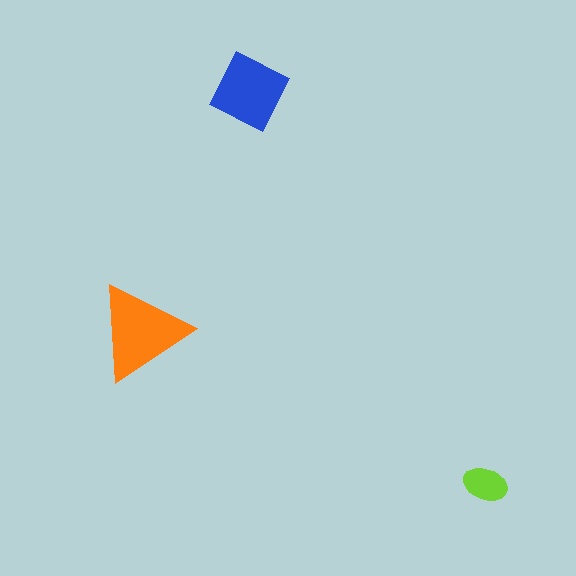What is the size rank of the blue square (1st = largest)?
2nd.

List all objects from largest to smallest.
The orange triangle, the blue square, the lime ellipse.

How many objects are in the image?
There are 3 objects in the image.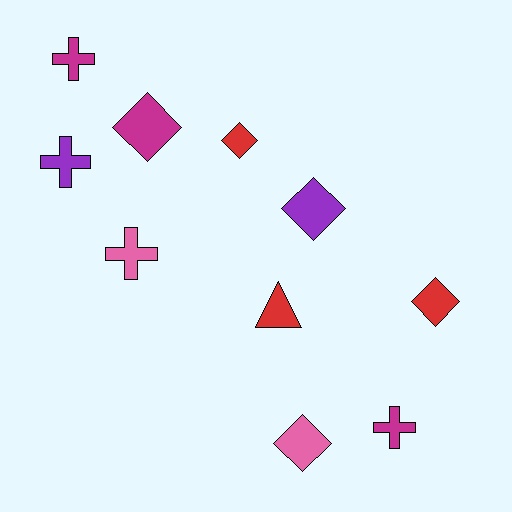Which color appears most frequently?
Red, with 3 objects.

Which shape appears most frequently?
Diamond, with 5 objects.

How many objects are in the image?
There are 10 objects.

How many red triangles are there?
There is 1 red triangle.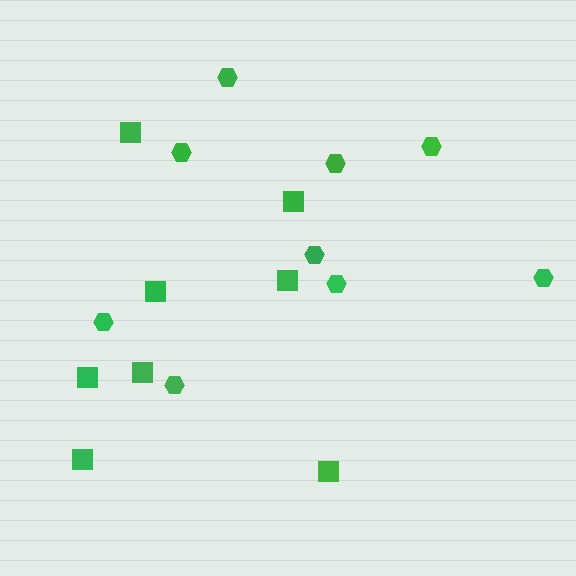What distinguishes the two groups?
There are 2 groups: one group of squares (8) and one group of hexagons (9).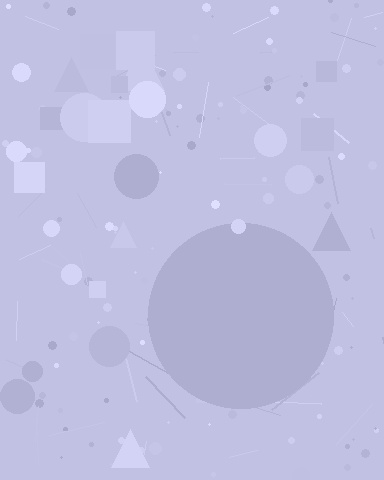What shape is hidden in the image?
A circle is hidden in the image.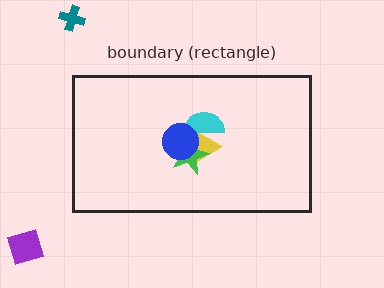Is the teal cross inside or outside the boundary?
Outside.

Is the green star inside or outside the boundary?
Inside.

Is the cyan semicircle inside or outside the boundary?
Inside.